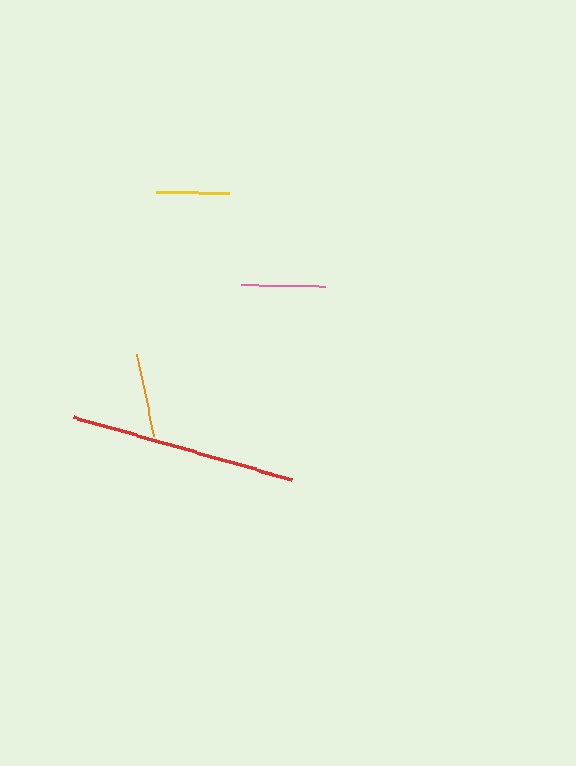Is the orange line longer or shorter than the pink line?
The pink line is longer than the orange line.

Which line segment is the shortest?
The yellow line is the shortest at approximately 73 pixels.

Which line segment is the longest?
The red line is the longest at approximately 227 pixels.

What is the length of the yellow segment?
The yellow segment is approximately 73 pixels long.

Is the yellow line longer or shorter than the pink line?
The pink line is longer than the yellow line.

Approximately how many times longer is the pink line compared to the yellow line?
The pink line is approximately 1.2 times the length of the yellow line.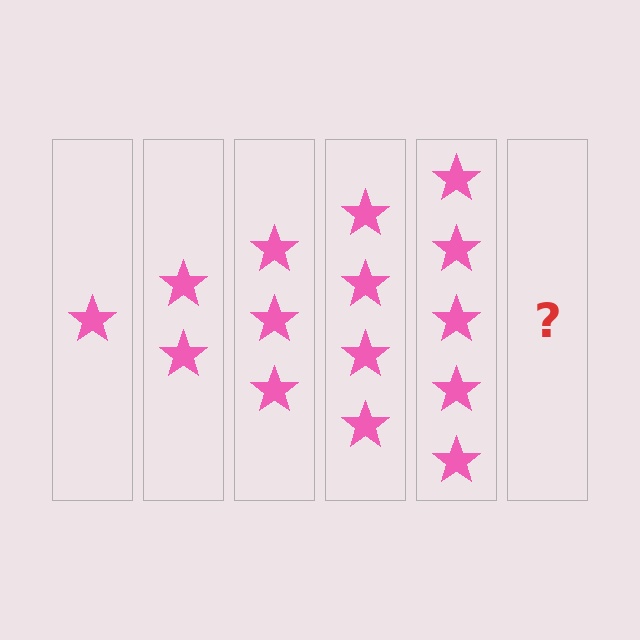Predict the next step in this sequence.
The next step is 6 stars.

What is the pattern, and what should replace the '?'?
The pattern is that each step adds one more star. The '?' should be 6 stars.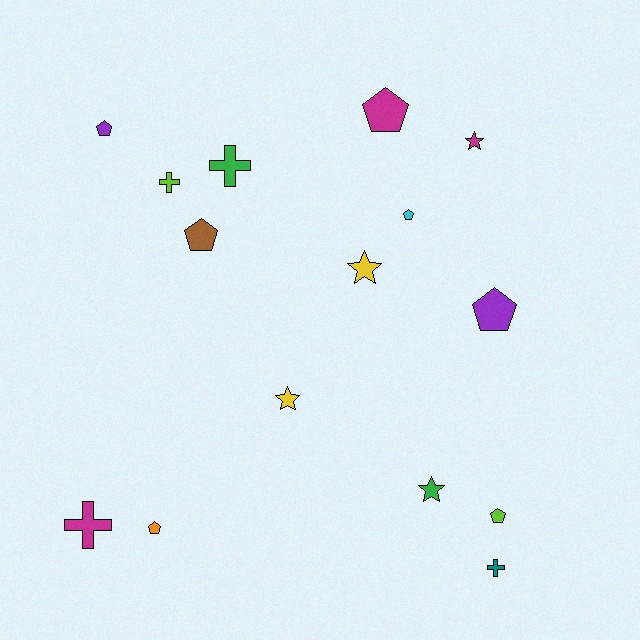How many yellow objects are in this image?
There are 2 yellow objects.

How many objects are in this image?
There are 15 objects.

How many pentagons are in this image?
There are 7 pentagons.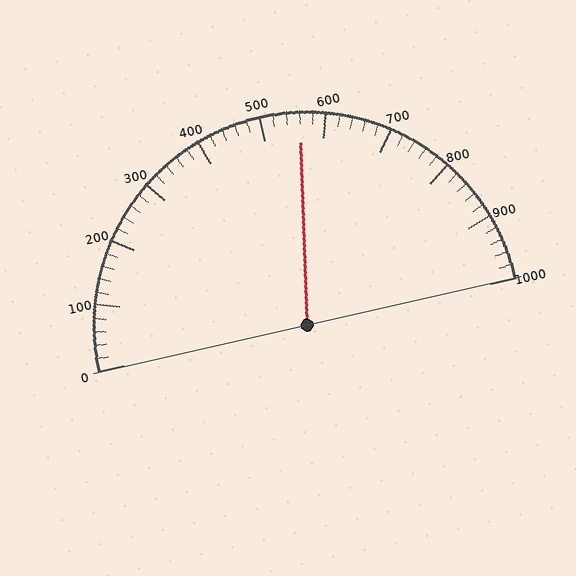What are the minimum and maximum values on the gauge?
The gauge ranges from 0 to 1000.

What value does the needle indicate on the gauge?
The needle indicates approximately 560.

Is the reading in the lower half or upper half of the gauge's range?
The reading is in the upper half of the range (0 to 1000).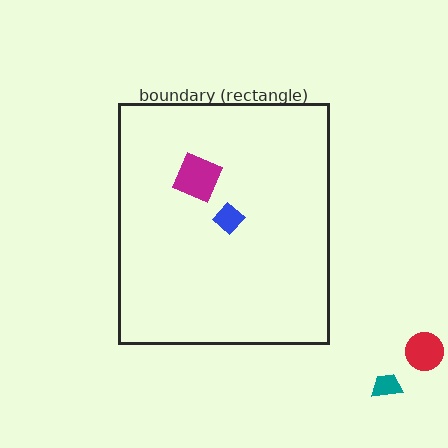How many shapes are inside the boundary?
2 inside, 2 outside.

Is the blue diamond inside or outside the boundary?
Inside.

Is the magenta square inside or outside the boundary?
Inside.